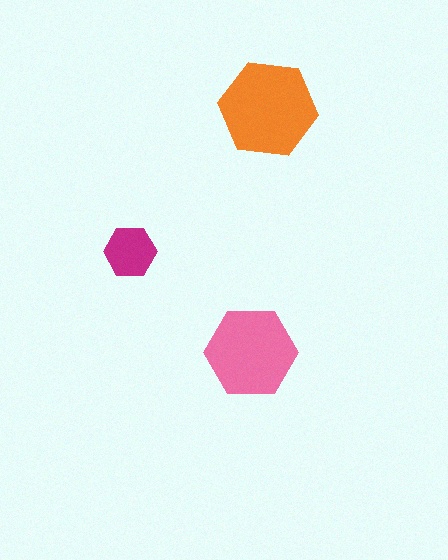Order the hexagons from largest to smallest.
the orange one, the pink one, the magenta one.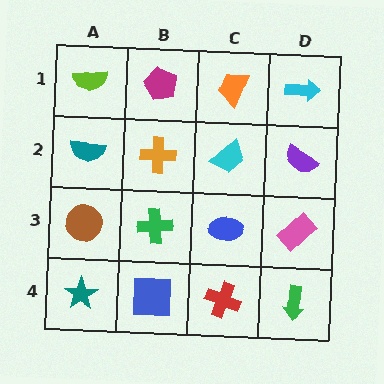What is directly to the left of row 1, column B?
A lime semicircle.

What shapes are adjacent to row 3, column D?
A purple semicircle (row 2, column D), a green arrow (row 4, column D), a blue ellipse (row 3, column C).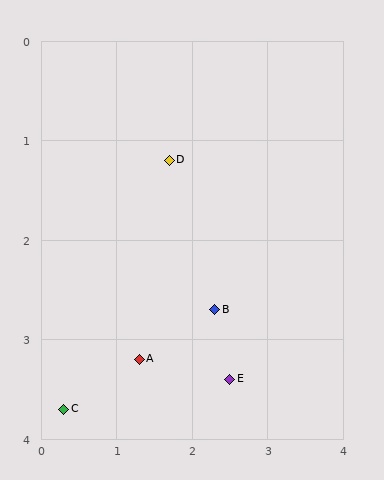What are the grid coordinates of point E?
Point E is at approximately (2.5, 3.4).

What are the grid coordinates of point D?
Point D is at approximately (1.7, 1.2).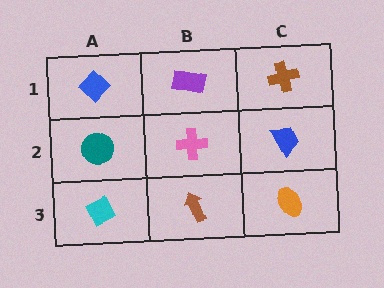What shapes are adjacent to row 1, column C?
A blue trapezoid (row 2, column C), a purple rectangle (row 1, column B).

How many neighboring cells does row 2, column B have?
4.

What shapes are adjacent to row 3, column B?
A pink cross (row 2, column B), a cyan diamond (row 3, column A), an orange ellipse (row 3, column C).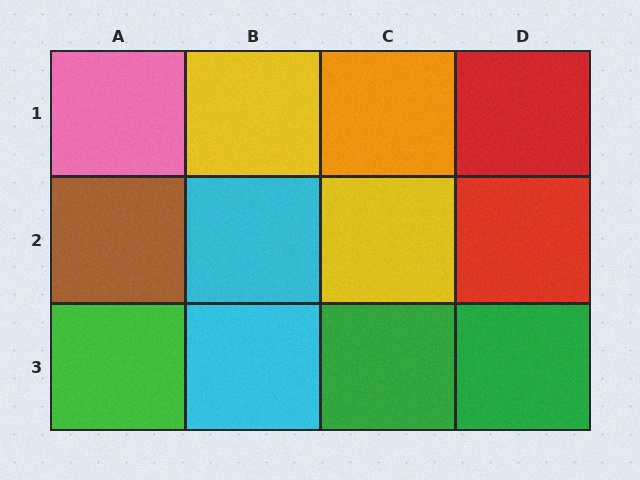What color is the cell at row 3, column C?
Green.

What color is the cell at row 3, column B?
Cyan.